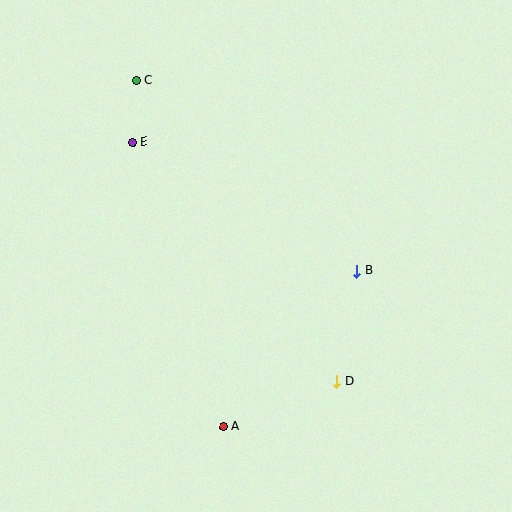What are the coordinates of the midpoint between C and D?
The midpoint between C and D is at (236, 231).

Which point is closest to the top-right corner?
Point B is closest to the top-right corner.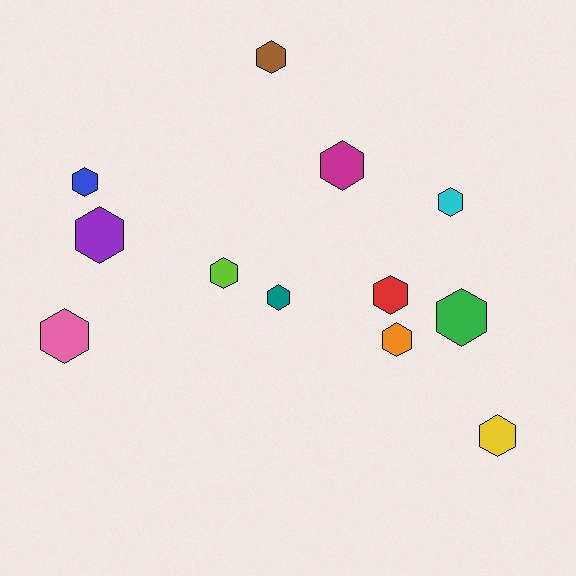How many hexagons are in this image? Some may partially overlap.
There are 12 hexagons.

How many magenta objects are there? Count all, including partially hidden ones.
There is 1 magenta object.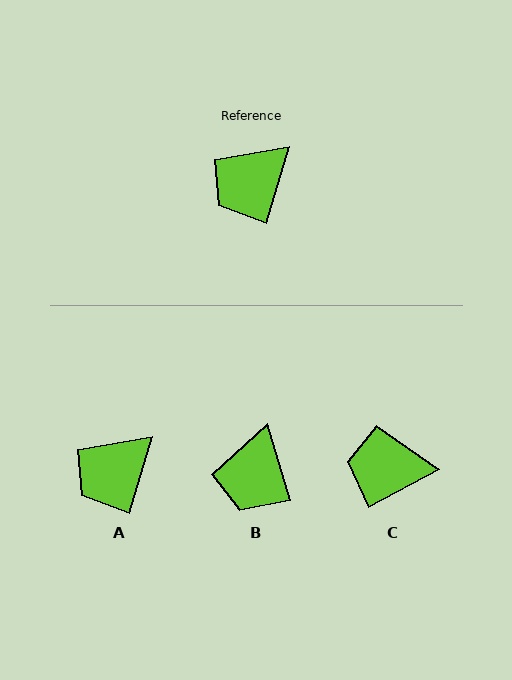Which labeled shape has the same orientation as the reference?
A.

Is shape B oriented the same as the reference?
No, it is off by about 33 degrees.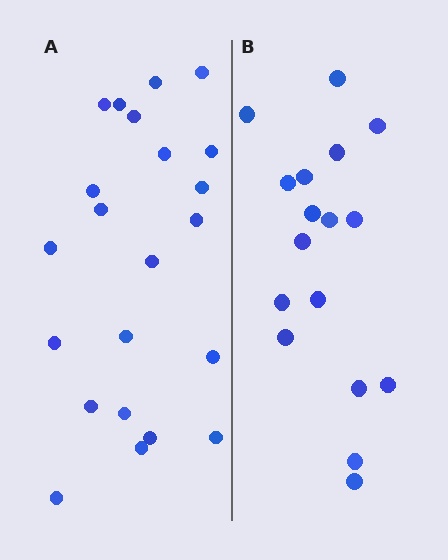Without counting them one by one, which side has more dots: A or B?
Region A (the left region) has more dots.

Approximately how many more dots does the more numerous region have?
Region A has about 5 more dots than region B.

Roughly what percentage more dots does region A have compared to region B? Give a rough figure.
About 30% more.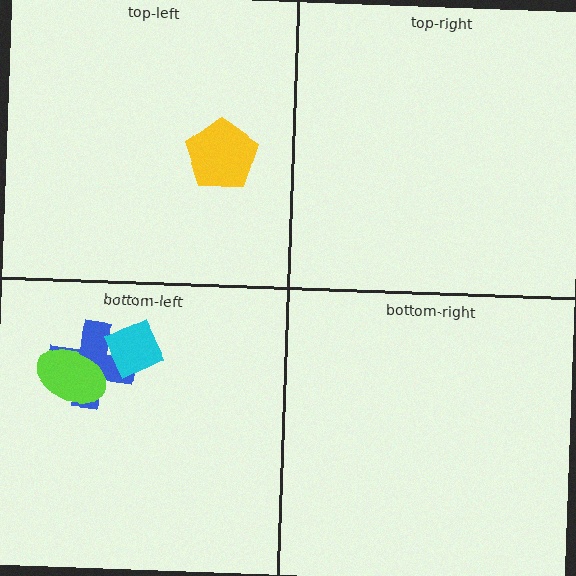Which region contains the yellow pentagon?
The top-left region.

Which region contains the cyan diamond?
The bottom-left region.